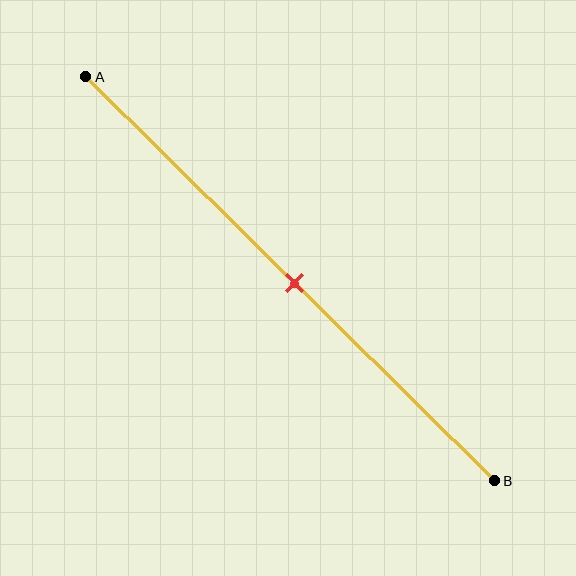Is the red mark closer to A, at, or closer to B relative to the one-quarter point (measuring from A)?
The red mark is closer to point B than the one-quarter point of segment AB.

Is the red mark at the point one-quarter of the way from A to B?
No, the mark is at about 50% from A, not at the 25% one-quarter point.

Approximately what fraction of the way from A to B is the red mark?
The red mark is approximately 50% of the way from A to B.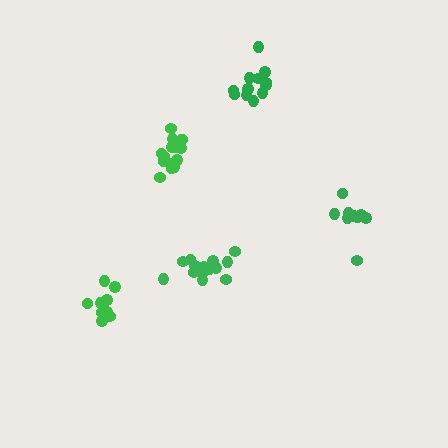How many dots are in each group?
Group 1: 13 dots, Group 2: 9 dots, Group 3: 9 dots, Group 4: 15 dots, Group 5: 15 dots (61 total).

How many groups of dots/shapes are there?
There are 5 groups.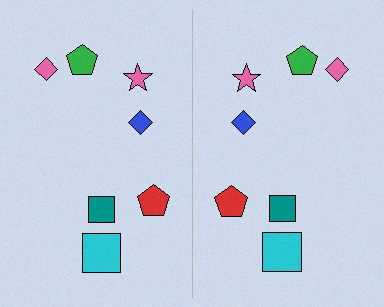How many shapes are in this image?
There are 14 shapes in this image.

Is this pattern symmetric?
Yes, this pattern has bilateral (reflection) symmetry.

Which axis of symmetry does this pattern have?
The pattern has a vertical axis of symmetry running through the center of the image.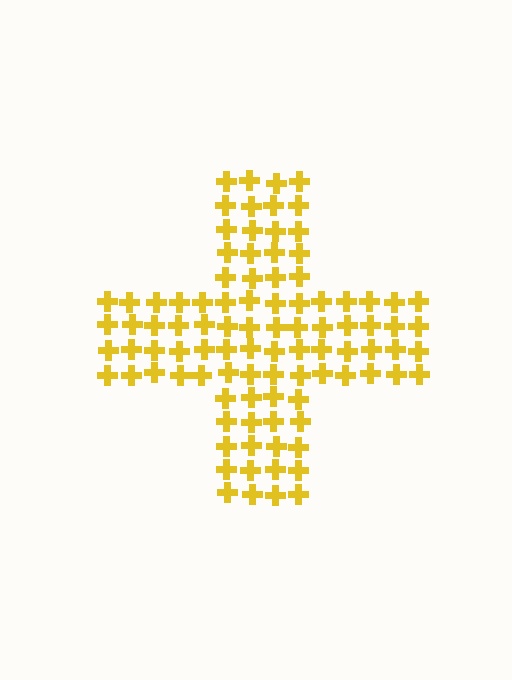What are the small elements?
The small elements are crosses.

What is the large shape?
The large shape is a cross.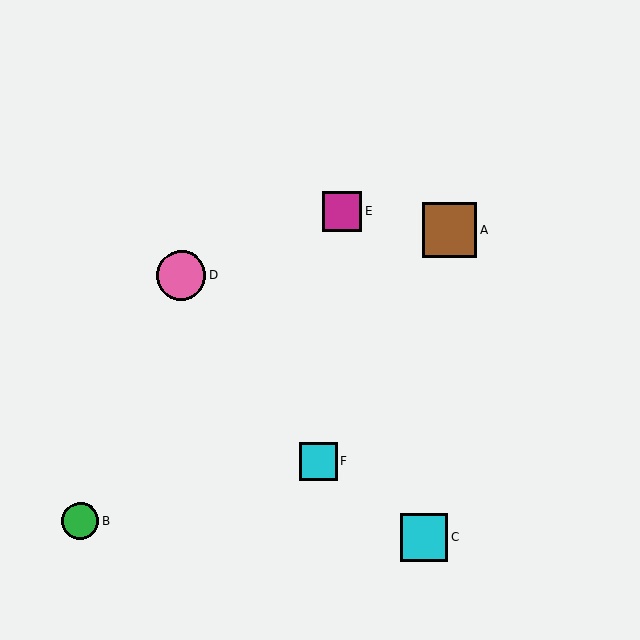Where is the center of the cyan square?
The center of the cyan square is at (318, 461).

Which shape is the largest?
The brown square (labeled A) is the largest.